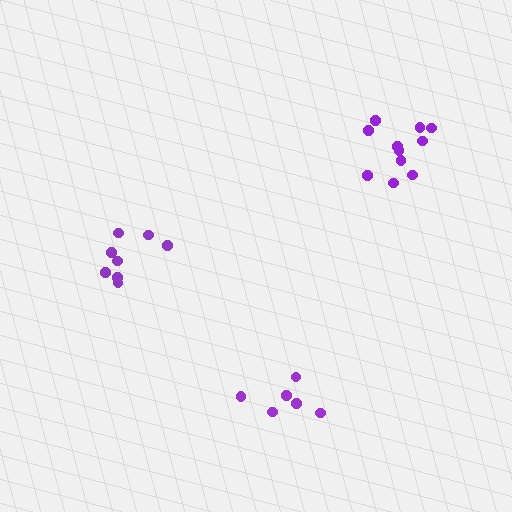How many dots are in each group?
Group 1: 8 dots, Group 2: 11 dots, Group 3: 6 dots (25 total).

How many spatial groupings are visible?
There are 3 spatial groupings.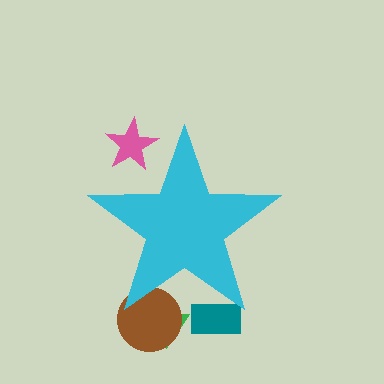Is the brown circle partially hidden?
Yes, the brown circle is partially hidden behind the cyan star.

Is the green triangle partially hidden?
Yes, the green triangle is partially hidden behind the cyan star.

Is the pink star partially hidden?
Yes, the pink star is partially hidden behind the cyan star.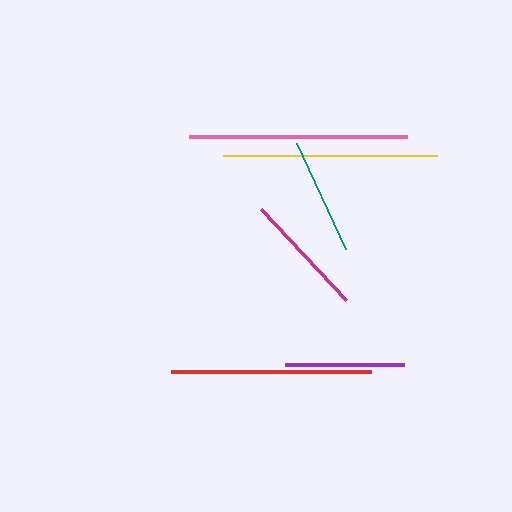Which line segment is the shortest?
The teal line is the shortest at approximately 117 pixels.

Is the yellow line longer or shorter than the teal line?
The yellow line is longer than the teal line.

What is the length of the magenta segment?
The magenta segment is approximately 125 pixels long.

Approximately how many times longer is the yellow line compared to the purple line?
The yellow line is approximately 1.8 times the length of the purple line.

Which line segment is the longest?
The pink line is the longest at approximately 219 pixels.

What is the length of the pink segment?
The pink segment is approximately 219 pixels long.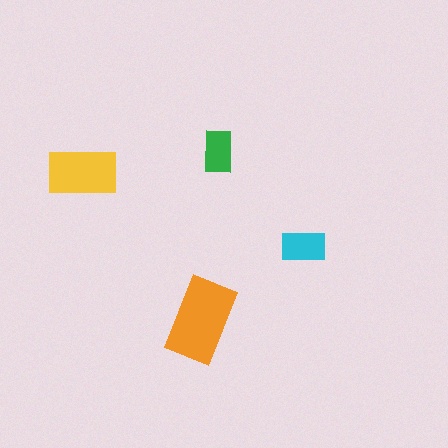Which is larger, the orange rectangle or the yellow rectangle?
The orange one.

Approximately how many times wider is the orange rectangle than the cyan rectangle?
About 2 times wider.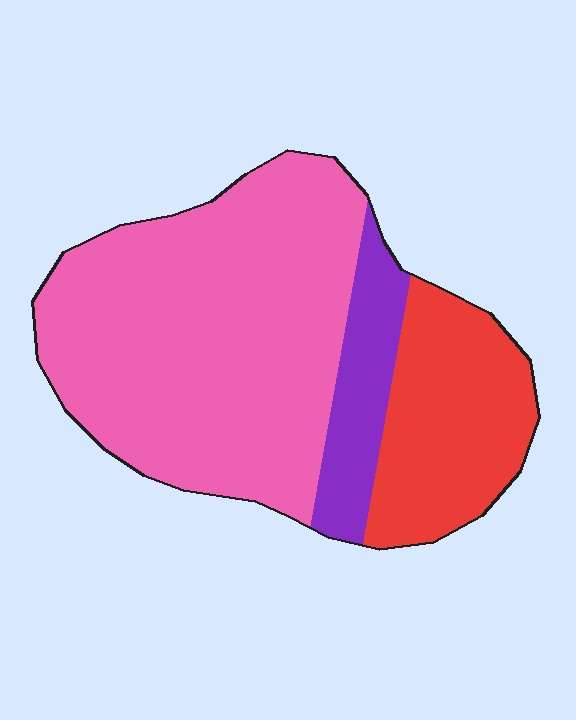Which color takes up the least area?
Purple, at roughly 15%.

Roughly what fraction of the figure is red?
Red takes up about one quarter (1/4) of the figure.